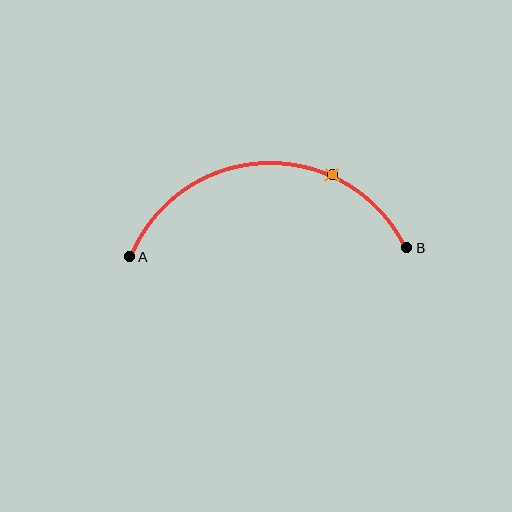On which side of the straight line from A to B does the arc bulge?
The arc bulges above the straight line connecting A and B.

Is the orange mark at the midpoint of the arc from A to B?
No. The orange mark lies on the arc but is closer to endpoint B. The arc midpoint would be at the point on the curve equidistant along the arc from both A and B.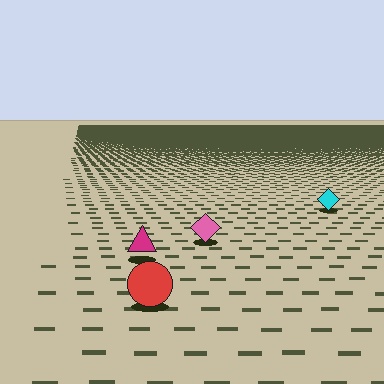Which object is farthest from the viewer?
The cyan diamond is farthest from the viewer. It appears smaller and the ground texture around it is denser.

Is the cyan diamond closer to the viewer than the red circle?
No. The red circle is closer — you can tell from the texture gradient: the ground texture is coarser near it.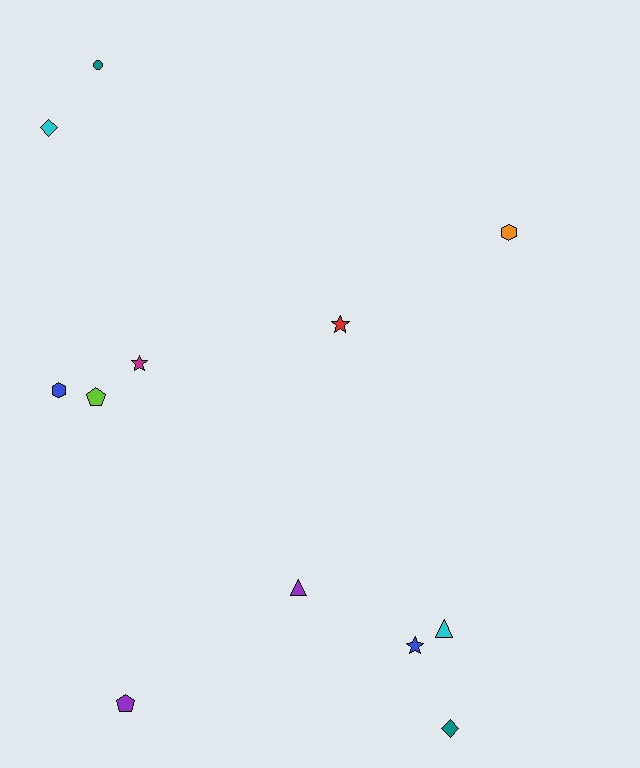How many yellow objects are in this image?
There are no yellow objects.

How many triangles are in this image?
There are 2 triangles.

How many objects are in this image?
There are 12 objects.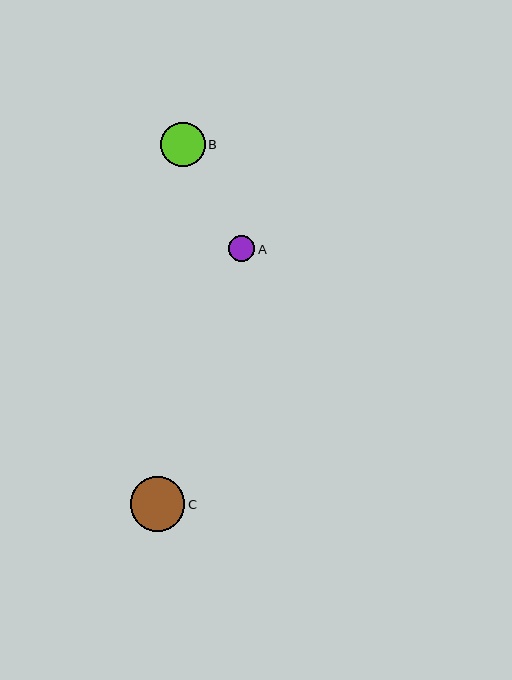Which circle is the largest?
Circle C is the largest with a size of approximately 55 pixels.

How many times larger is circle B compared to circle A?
Circle B is approximately 1.7 times the size of circle A.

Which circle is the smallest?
Circle A is the smallest with a size of approximately 27 pixels.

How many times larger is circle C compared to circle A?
Circle C is approximately 2.0 times the size of circle A.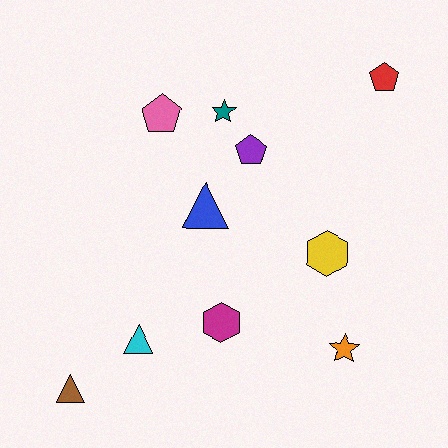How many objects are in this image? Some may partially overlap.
There are 10 objects.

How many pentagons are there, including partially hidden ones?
There are 3 pentagons.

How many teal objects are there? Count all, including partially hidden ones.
There is 1 teal object.